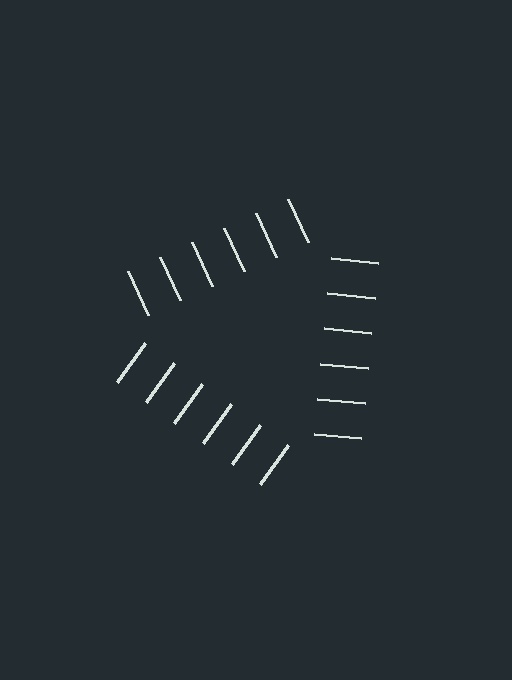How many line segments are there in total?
18 — 6 along each of the 3 edges.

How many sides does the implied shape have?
3 sides — the line-ends trace a triangle.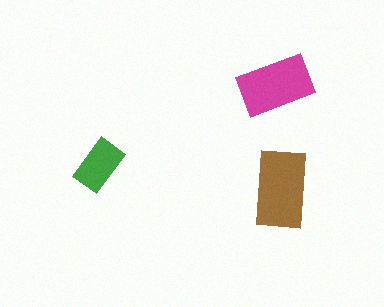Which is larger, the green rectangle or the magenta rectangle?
The magenta one.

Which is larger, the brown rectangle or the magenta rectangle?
The brown one.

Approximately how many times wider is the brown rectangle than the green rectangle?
About 1.5 times wider.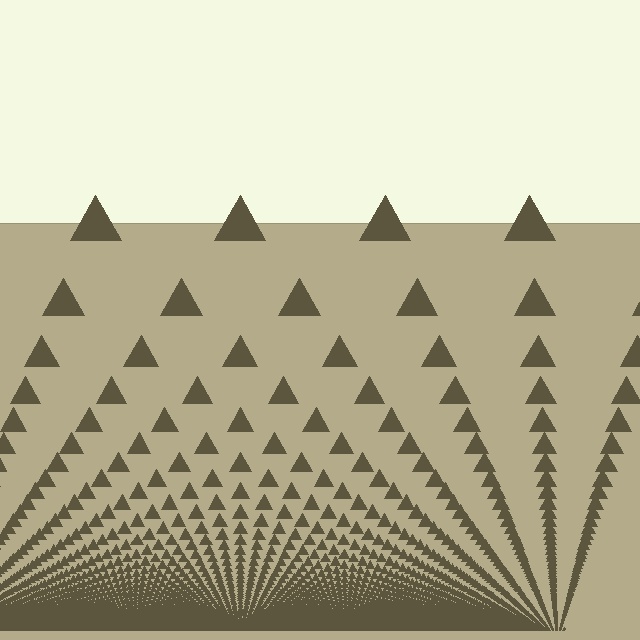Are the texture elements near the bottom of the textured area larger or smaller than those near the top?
Smaller. The gradient is inverted — elements near the bottom are smaller and denser.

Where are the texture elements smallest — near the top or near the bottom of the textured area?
Near the bottom.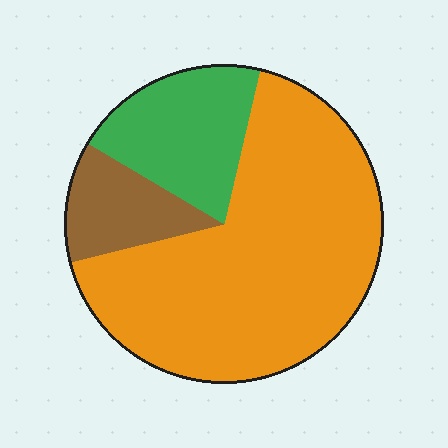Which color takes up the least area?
Brown, at roughly 10%.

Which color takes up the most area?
Orange, at roughly 65%.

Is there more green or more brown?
Green.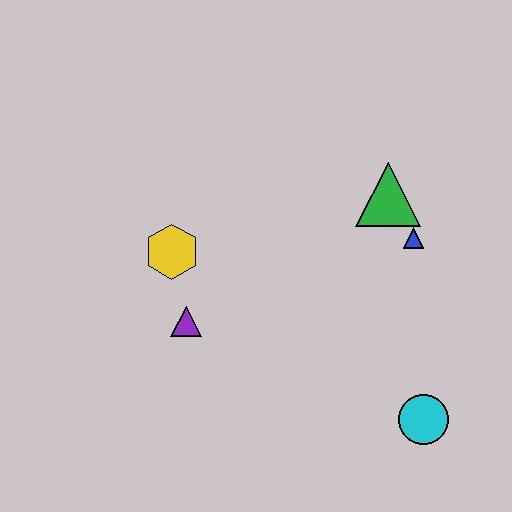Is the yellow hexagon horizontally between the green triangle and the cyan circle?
No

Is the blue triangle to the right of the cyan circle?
No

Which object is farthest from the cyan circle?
The yellow hexagon is farthest from the cyan circle.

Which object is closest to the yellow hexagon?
The purple triangle is closest to the yellow hexagon.